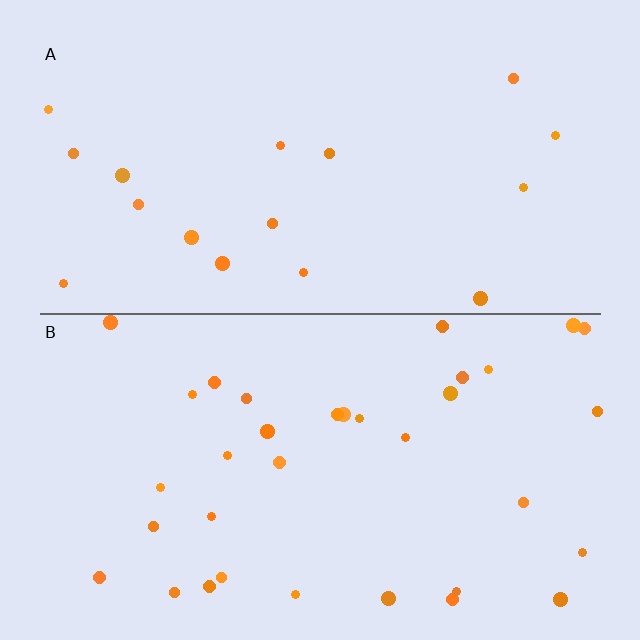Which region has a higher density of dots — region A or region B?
B (the bottom).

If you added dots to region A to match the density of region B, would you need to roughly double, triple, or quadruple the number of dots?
Approximately double.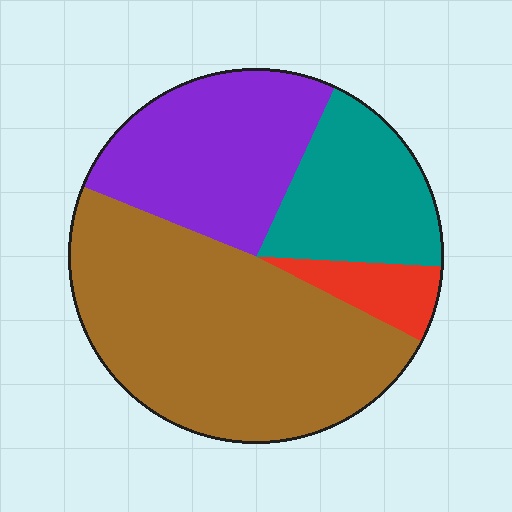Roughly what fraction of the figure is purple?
Purple takes up about one quarter (1/4) of the figure.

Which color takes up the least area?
Red, at roughly 5%.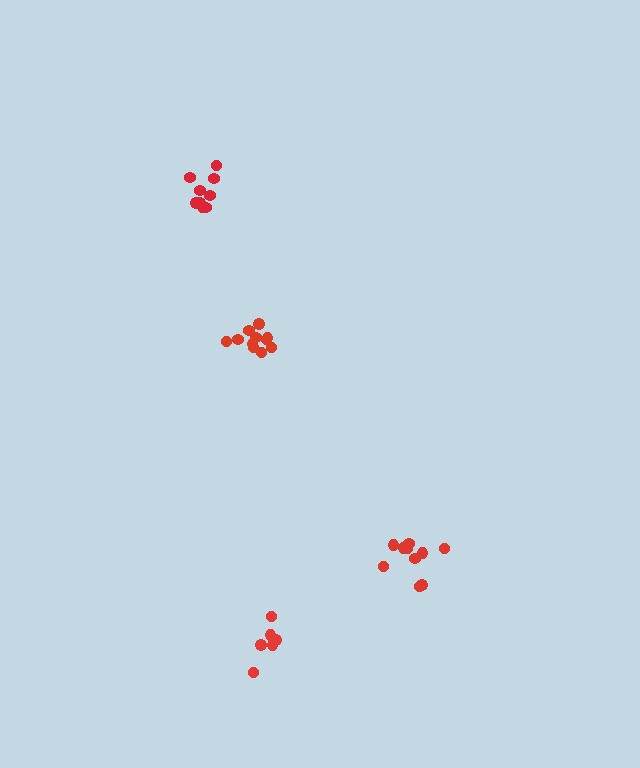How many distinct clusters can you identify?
There are 4 distinct clusters.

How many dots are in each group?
Group 1: 10 dots, Group 2: 11 dots, Group 3: 9 dots, Group 4: 6 dots (36 total).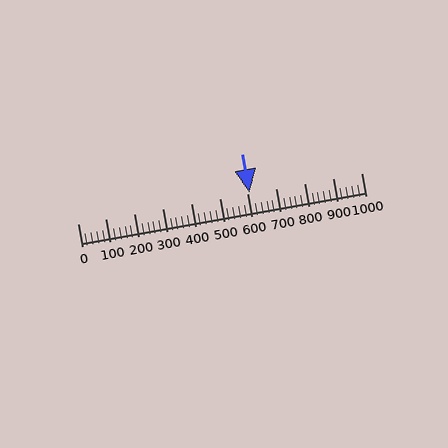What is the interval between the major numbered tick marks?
The major tick marks are spaced 100 units apart.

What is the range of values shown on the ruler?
The ruler shows values from 0 to 1000.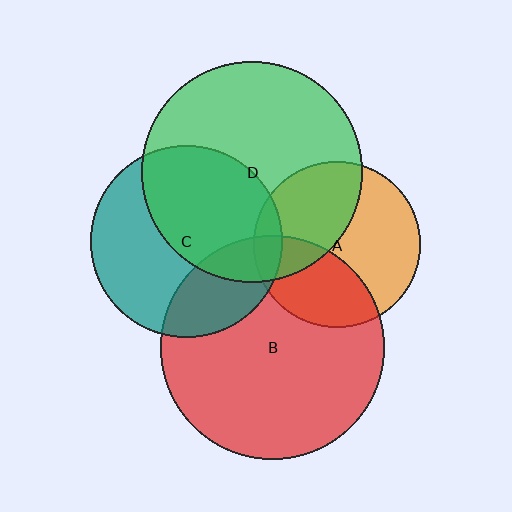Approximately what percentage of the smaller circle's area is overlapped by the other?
Approximately 40%.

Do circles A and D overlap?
Yes.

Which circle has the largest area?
Circle B (red).